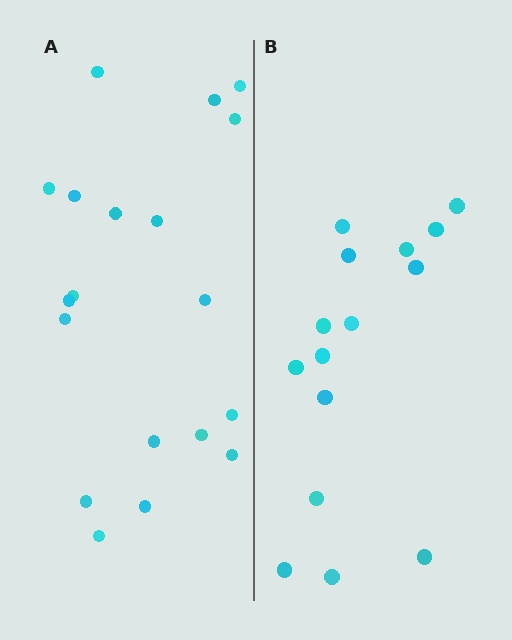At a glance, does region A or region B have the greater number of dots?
Region A (the left region) has more dots.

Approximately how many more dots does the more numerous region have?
Region A has about 4 more dots than region B.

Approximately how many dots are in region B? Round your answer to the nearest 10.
About 20 dots. (The exact count is 15, which rounds to 20.)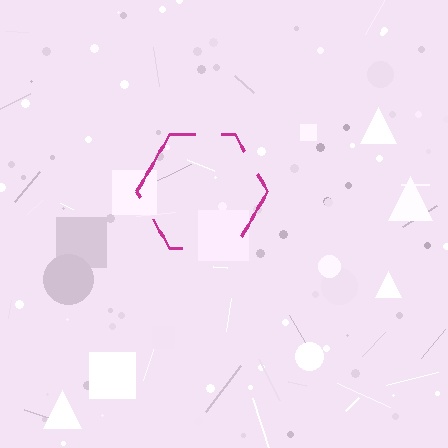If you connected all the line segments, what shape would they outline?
They would outline a hexagon.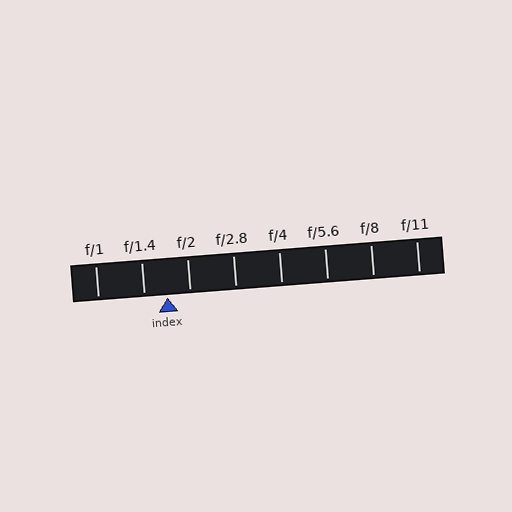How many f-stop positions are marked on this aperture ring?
There are 8 f-stop positions marked.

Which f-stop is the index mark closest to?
The index mark is closest to f/2.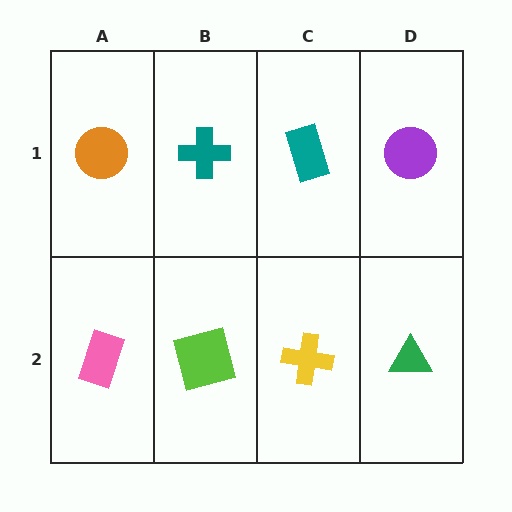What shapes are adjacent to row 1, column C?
A yellow cross (row 2, column C), a teal cross (row 1, column B), a purple circle (row 1, column D).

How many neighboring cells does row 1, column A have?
2.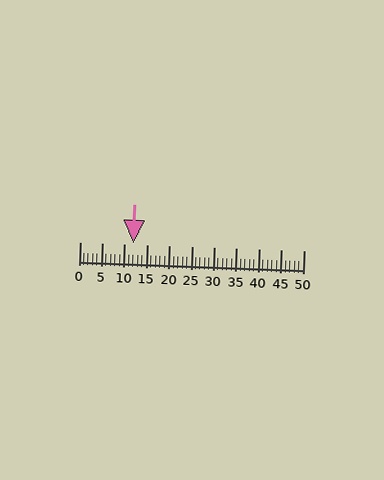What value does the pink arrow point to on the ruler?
The pink arrow points to approximately 12.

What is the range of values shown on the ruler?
The ruler shows values from 0 to 50.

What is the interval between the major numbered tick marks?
The major tick marks are spaced 5 units apart.